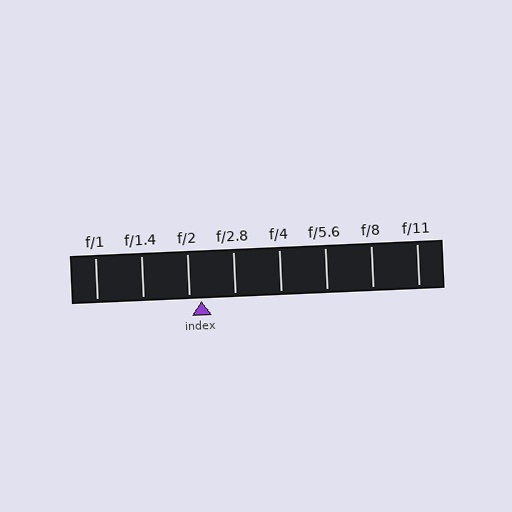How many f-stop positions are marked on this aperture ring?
There are 8 f-stop positions marked.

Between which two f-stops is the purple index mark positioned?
The index mark is between f/2 and f/2.8.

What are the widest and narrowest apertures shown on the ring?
The widest aperture shown is f/1 and the narrowest is f/11.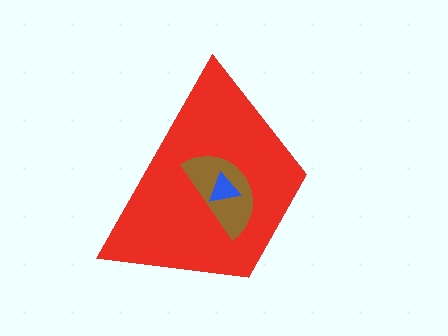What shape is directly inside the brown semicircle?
The blue triangle.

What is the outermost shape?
The red trapezoid.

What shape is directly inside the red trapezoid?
The brown semicircle.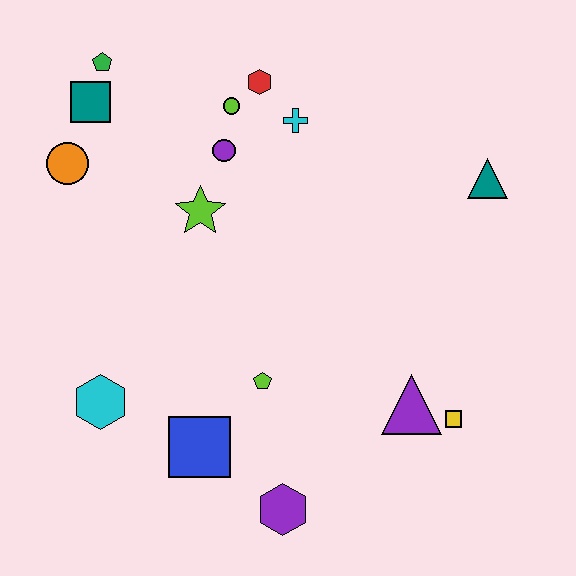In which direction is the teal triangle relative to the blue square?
The teal triangle is to the right of the blue square.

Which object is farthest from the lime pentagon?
The green pentagon is farthest from the lime pentagon.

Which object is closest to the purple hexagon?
The blue square is closest to the purple hexagon.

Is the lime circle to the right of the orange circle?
Yes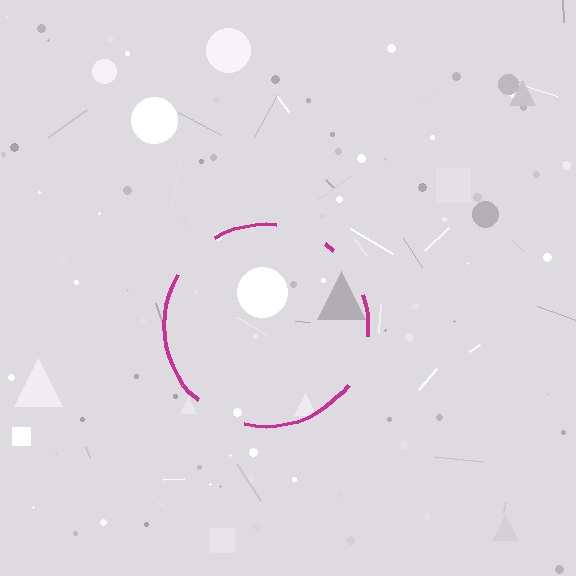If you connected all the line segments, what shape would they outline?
They would outline a circle.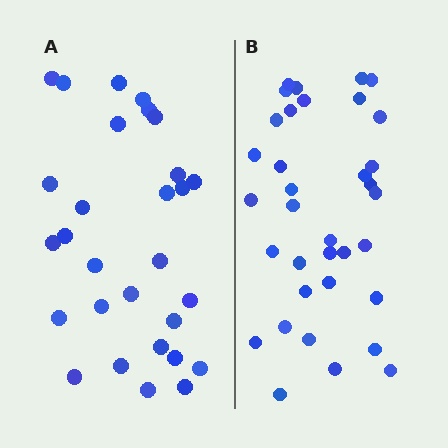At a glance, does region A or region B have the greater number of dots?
Region B (the right region) has more dots.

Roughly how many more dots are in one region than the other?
Region B has about 6 more dots than region A.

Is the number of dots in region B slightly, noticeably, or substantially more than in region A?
Region B has only slightly more — the two regions are fairly close. The ratio is roughly 1.2 to 1.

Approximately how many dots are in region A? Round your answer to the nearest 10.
About 30 dots. (The exact count is 29, which rounds to 30.)